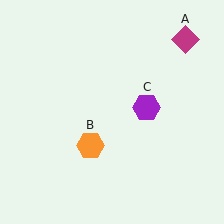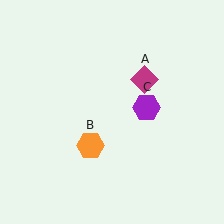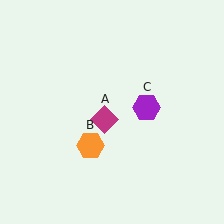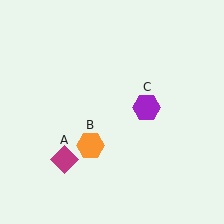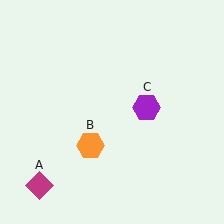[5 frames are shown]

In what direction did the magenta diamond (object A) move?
The magenta diamond (object A) moved down and to the left.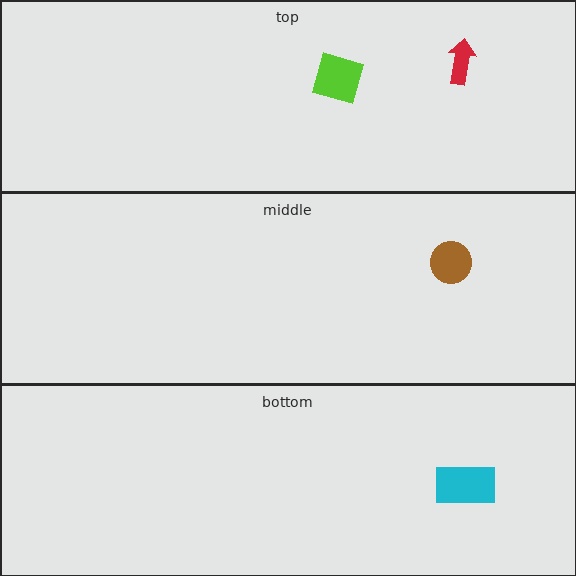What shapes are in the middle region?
The brown circle.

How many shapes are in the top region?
2.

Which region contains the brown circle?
The middle region.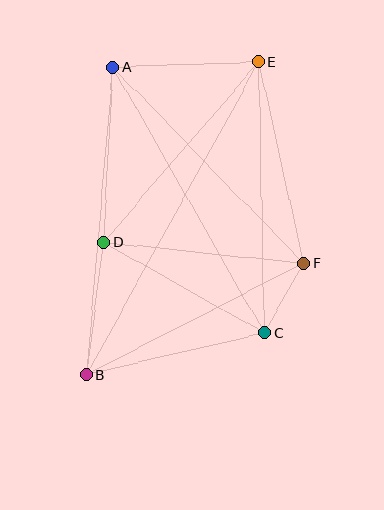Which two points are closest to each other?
Points C and F are closest to each other.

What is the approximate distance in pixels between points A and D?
The distance between A and D is approximately 175 pixels.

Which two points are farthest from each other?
Points B and E are farthest from each other.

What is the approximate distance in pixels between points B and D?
The distance between B and D is approximately 134 pixels.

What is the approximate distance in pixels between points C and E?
The distance between C and E is approximately 271 pixels.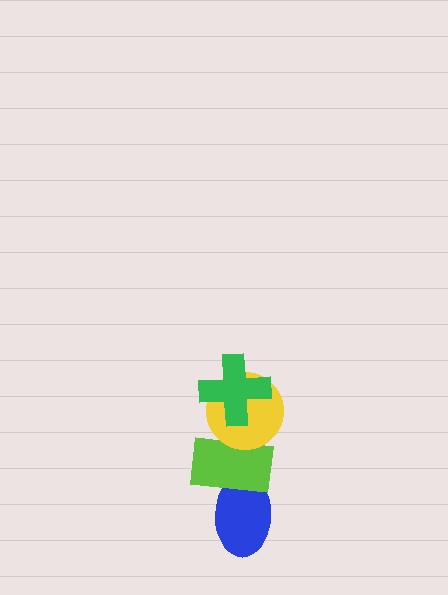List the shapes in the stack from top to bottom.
From top to bottom: the green cross, the yellow circle, the lime rectangle, the blue ellipse.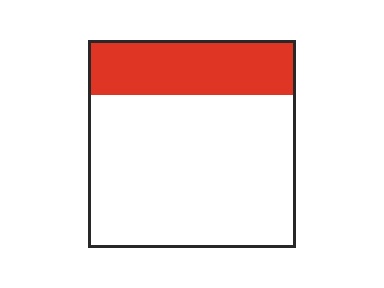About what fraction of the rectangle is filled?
About one quarter (1/4).